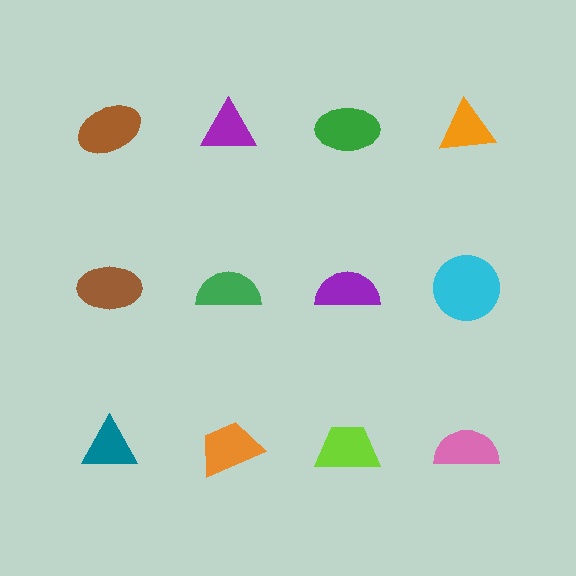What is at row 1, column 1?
A brown ellipse.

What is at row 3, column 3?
A lime trapezoid.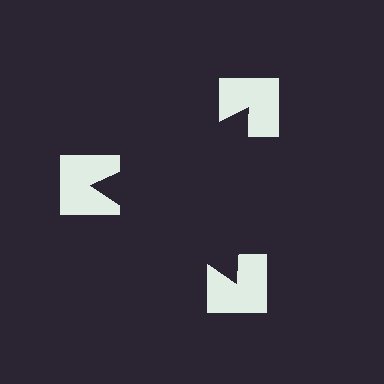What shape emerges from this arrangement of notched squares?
An illusory triangle — its edges are inferred from the aligned wedge cuts in the notched squares, not physically drawn.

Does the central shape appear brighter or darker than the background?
It typically appears slightly darker than the background, even though no actual brightness change is drawn.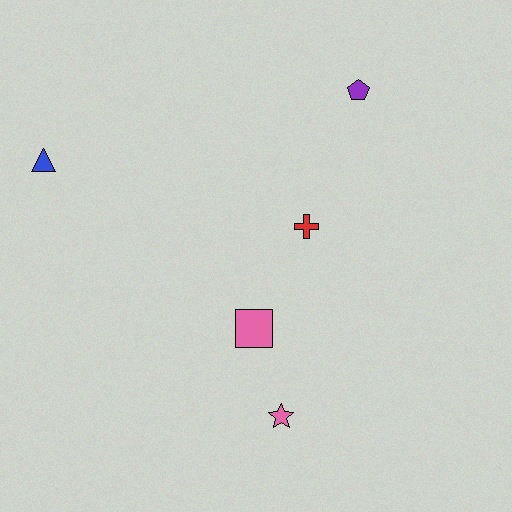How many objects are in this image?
There are 5 objects.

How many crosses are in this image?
There is 1 cross.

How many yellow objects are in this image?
There are no yellow objects.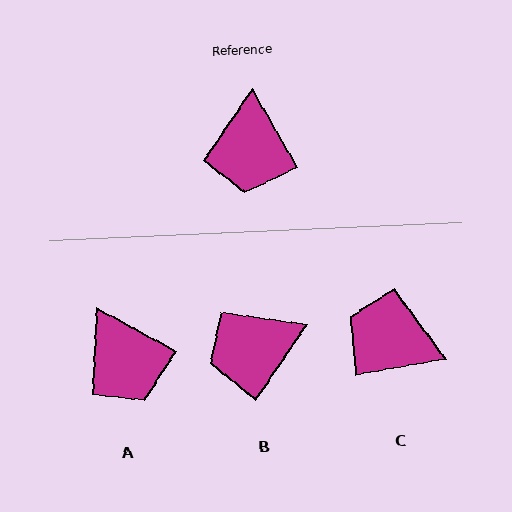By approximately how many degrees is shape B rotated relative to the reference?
Approximately 64 degrees clockwise.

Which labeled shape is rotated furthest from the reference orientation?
C, about 110 degrees away.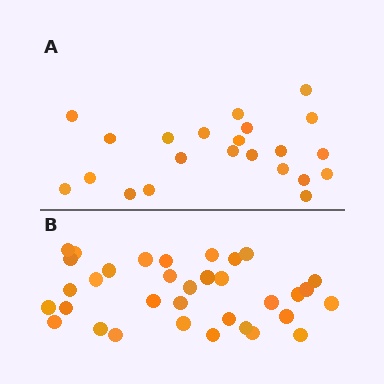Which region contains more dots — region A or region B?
Region B (the bottom region) has more dots.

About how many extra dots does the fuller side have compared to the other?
Region B has roughly 12 or so more dots than region A.